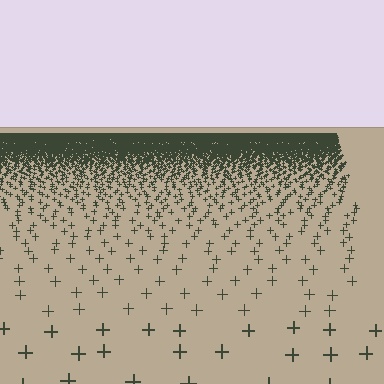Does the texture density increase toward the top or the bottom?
Density increases toward the top.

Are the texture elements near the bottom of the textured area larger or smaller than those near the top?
Larger. Near the bottom, elements are closer to the viewer and appear at a bigger on-screen size.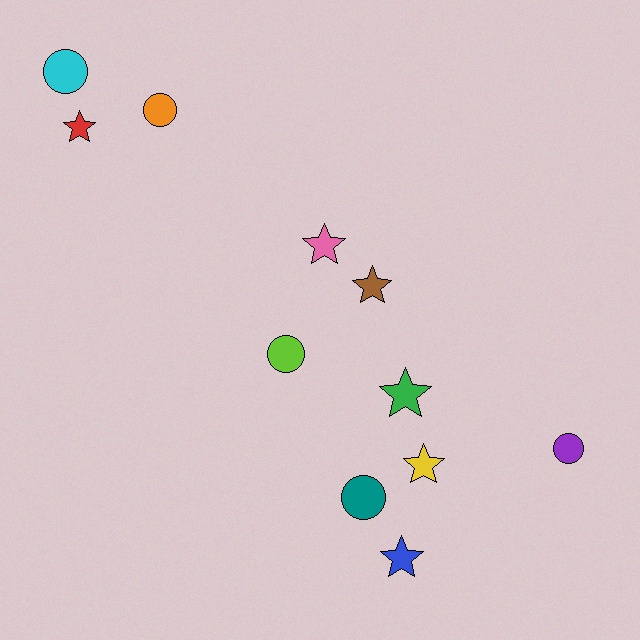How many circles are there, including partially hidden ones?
There are 5 circles.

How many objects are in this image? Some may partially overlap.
There are 11 objects.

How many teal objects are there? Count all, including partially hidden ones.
There is 1 teal object.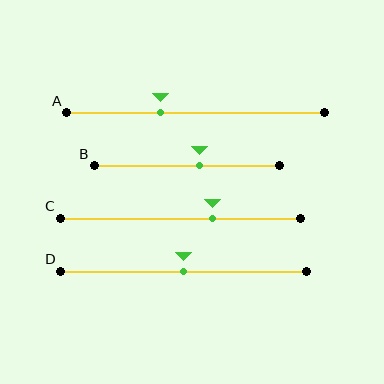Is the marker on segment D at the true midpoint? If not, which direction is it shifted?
Yes, the marker on segment D is at the true midpoint.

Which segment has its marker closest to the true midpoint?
Segment D has its marker closest to the true midpoint.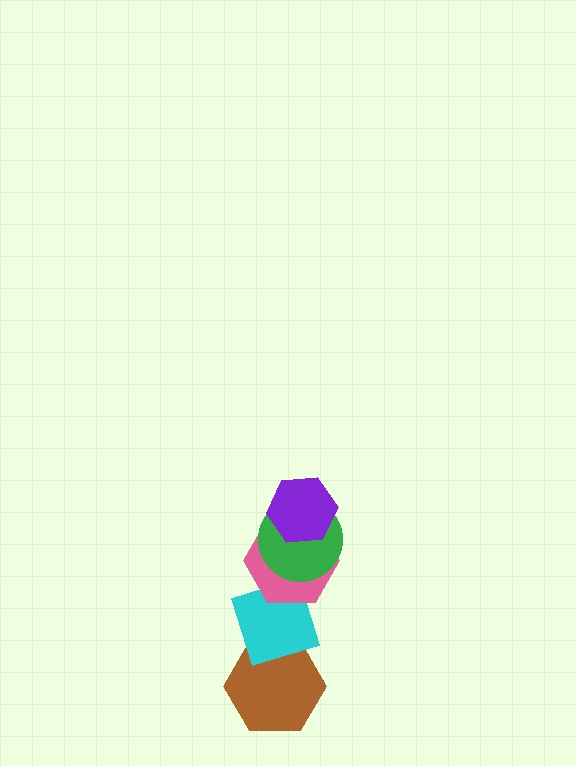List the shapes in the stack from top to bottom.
From top to bottom: the purple hexagon, the green circle, the pink hexagon, the cyan diamond, the brown hexagon.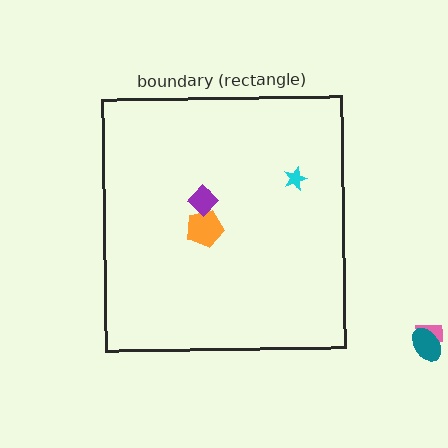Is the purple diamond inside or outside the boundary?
Inside.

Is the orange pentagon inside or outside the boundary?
Inside.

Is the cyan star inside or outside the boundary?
Inside.